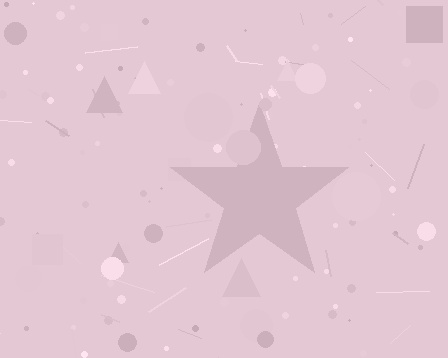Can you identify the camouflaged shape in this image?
The camouflaged shape is a star.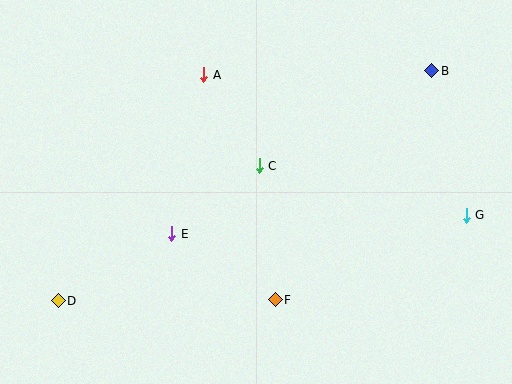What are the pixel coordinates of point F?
Point F is at (275, 300).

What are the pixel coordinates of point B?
Point B is at (432, 71).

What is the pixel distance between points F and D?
The distance between F and D is 217 pixels.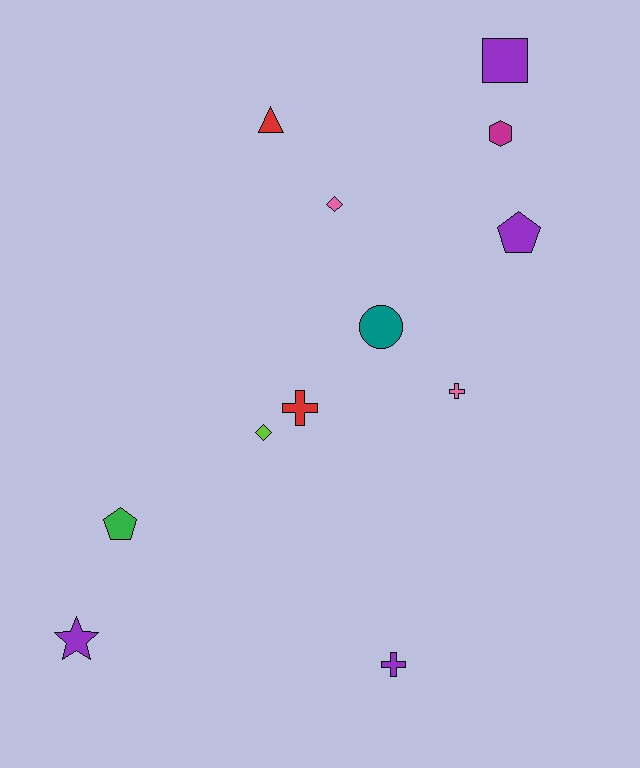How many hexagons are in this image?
There is 1 hexagon.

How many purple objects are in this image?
There are 4 purple objects.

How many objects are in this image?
There are 12 objects.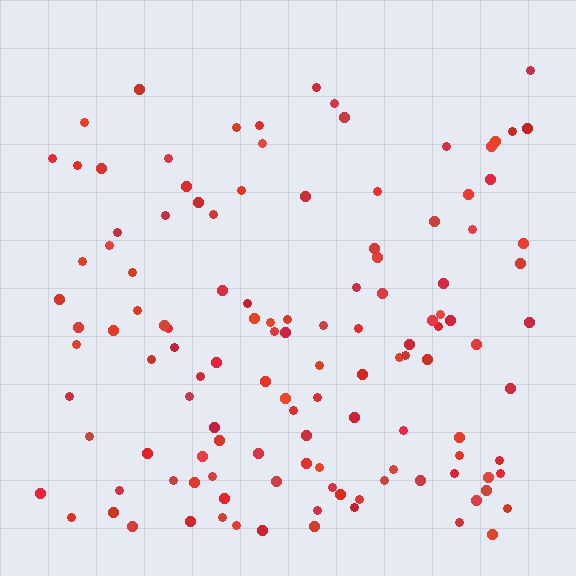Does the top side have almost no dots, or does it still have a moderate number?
Still a moderate number, just noticeably fewer than the bottom.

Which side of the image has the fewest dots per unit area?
The top.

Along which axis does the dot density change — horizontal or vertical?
Vertical.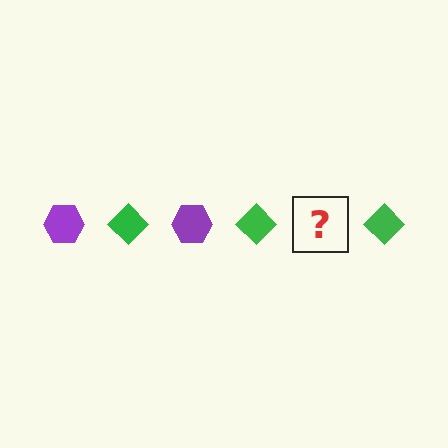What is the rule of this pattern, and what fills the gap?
The rule is that the pattern alternates between purple hexagon and green diamond. The gap should be filled with a purple hexagon.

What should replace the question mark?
The question mark should be replaced with a purple hexagon.